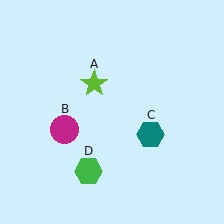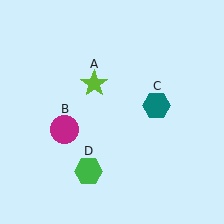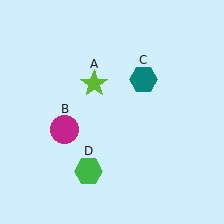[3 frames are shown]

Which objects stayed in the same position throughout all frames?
Lime star (object A) and magenta circle (object B) and green hexagon (object D) remained stationary.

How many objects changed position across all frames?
1 object changed position: teal hexagon (object C).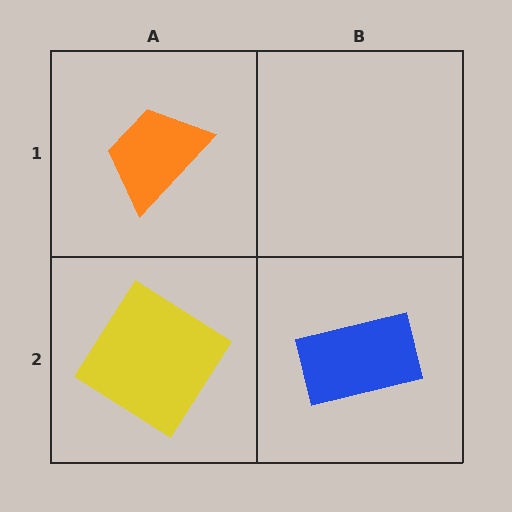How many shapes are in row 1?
1 shape.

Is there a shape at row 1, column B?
No, that cell is empty.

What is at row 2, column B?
A blue rectangle.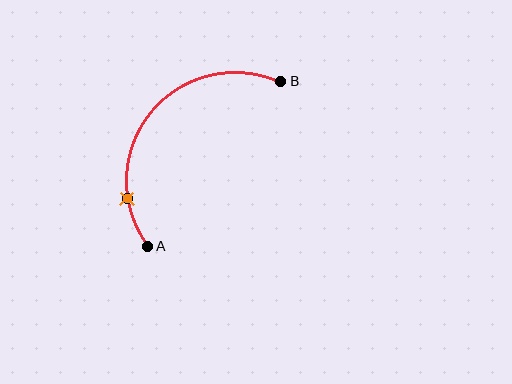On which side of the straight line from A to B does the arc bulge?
The arc bulges above and to the left of the straight line connecting A and B.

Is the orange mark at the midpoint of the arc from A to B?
No. The orange mark lies on the arc but is closer to endpoint A. The arc midpoint would be at the point on the curve equidistant along the arc from both A and B.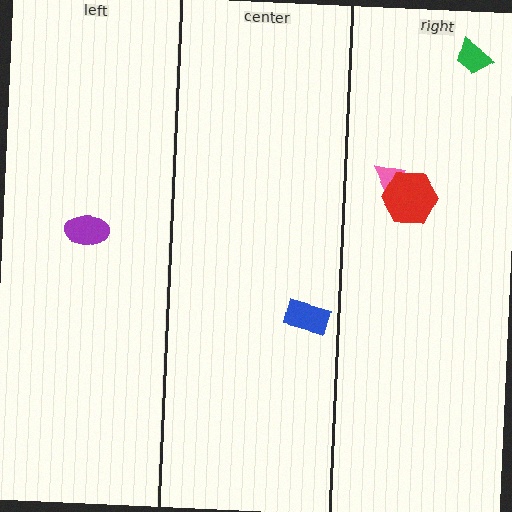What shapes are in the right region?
The pink triangle, the green trapezoid, the red hexagon.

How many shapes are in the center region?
1.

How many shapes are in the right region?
3.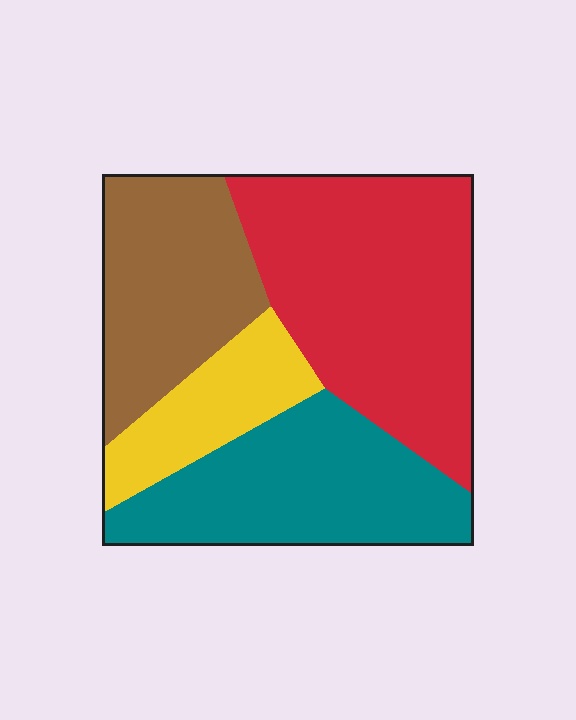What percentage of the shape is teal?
Teal takes up about one quarter (1/4) of the shape.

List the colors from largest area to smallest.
From largest to smallest: red, teal, brown, yellow.